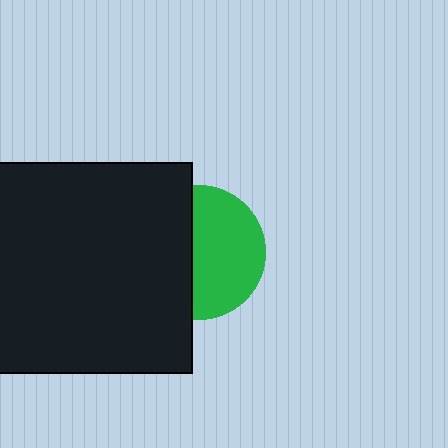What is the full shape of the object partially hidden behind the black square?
The partially hidden object is a green circle.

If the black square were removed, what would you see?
You would see the complete green circle.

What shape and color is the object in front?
The object in front is a black square.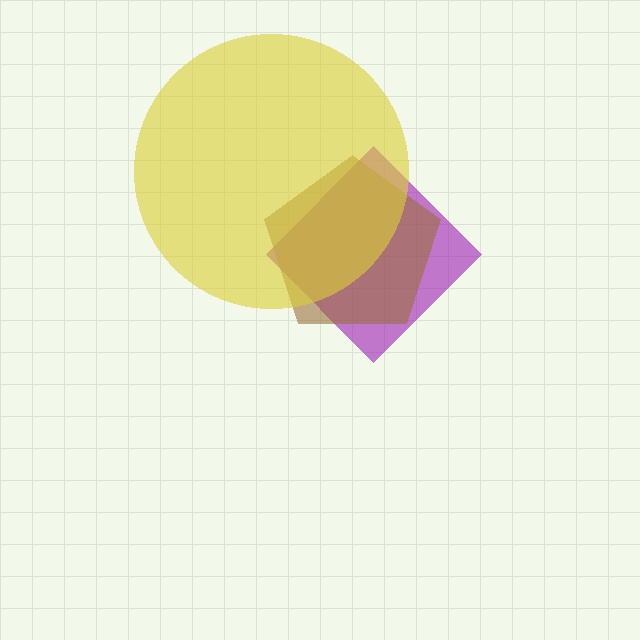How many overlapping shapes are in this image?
There are 3 overlapping shapes in the image.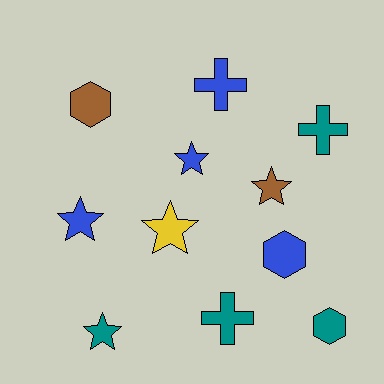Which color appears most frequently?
Teal, with 4 objects.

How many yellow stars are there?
There is 1 yellow star.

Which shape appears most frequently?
Star, with 5 objects.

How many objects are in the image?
There are 11 objects.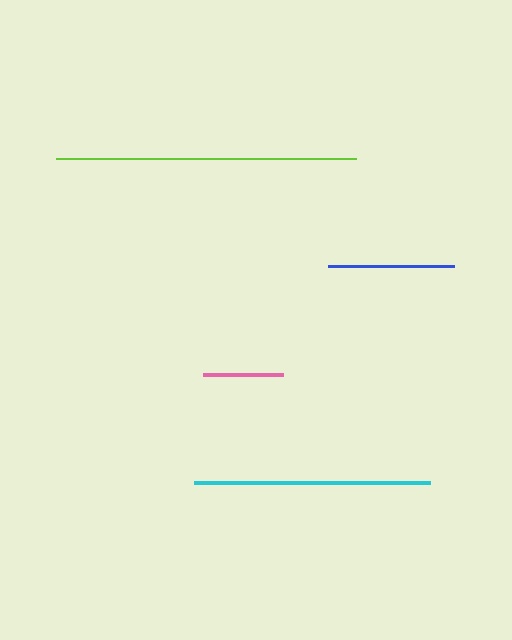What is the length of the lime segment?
The lime segment is approximately 300 pixels long.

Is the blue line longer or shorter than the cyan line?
The cyan line is longer than the blue line.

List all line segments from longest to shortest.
From longest to shortest: lime, cyan, blue, pink.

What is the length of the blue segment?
The blue segment is approximately 126 pixels long.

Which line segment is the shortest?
The pink line is the shortest at approximately 80 pixels.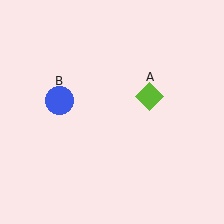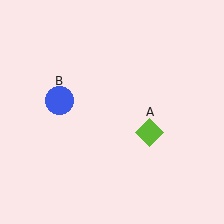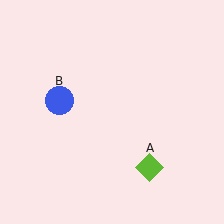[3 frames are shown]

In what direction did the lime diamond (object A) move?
The lime diamond (object A) moved down.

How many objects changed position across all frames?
1 object changed position: lime diamond (object A).